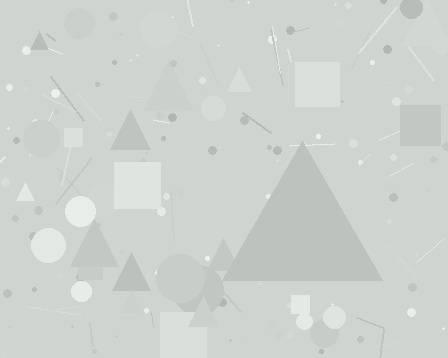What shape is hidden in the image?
A triangle is hidden in the image.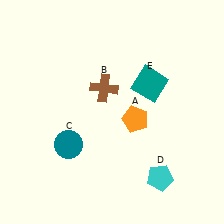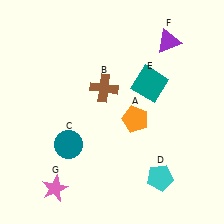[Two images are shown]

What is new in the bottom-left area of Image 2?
A pink star (G) was added in the bottom-left area of Image 2.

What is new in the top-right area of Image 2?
A purple triangle (F) was added in the top-right area of Image 2.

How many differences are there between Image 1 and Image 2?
There are 2 differences between the two images.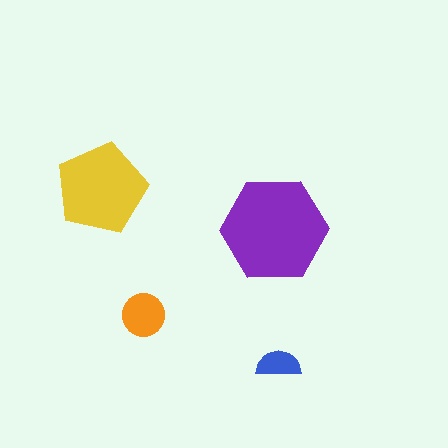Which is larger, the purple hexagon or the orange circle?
The purple hexagon.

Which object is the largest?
The purple hexagon.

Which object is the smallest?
The blue semicircle.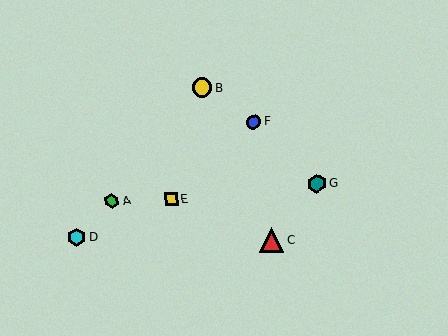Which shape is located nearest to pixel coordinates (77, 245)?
The cyan hexagon (labeled D) at (77, 238) is nearest to that location.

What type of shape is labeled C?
Shape C is a red triangle.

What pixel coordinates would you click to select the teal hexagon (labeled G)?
Click at (317, 184) to select the teal hexagon G.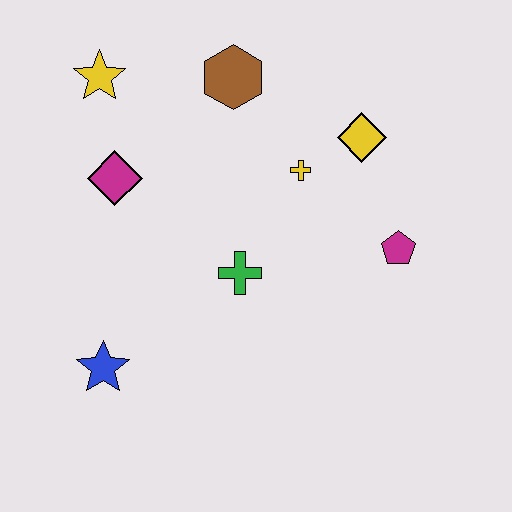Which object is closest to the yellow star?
The magenta diamond is closest to the yellow star.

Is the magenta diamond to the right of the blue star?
Yes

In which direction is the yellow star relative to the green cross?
The yellow star is above the green cross.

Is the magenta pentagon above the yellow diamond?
No